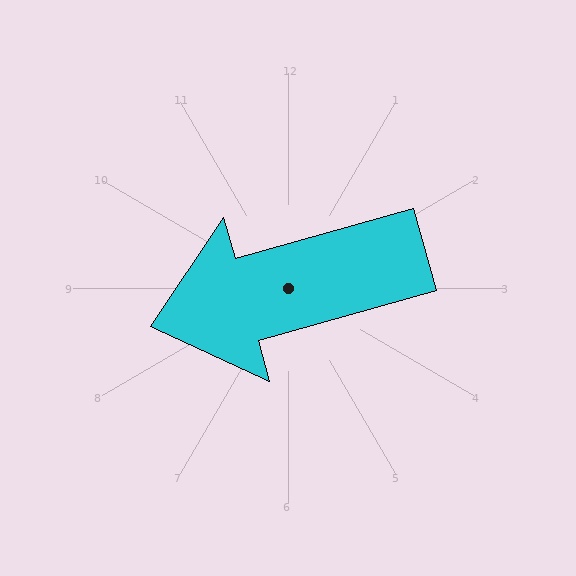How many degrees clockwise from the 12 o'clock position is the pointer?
Approximately 254 degrees.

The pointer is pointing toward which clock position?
Roughly 8 o'clock.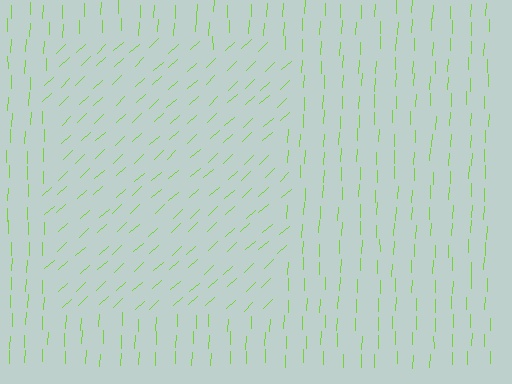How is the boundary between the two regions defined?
The boundary is defined purely by a change in line orientation (approximately 45 degrees difference). All lines are the same color and thickness.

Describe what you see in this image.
The image is filled with small lime line segments. A rectangle region in the image has lines oriented differently from the surrounding lines, creating a visible texture boundary.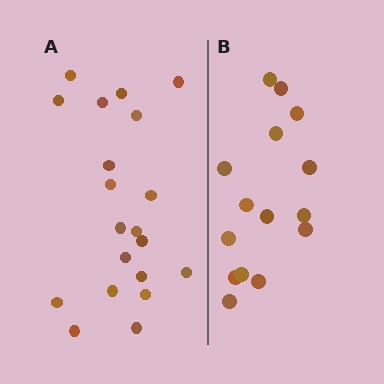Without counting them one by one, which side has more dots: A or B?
Region A (the left region) has more dots.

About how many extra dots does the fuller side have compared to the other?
Region A has about 5 more dots than region B.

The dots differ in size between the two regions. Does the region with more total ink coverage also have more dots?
No. Region B has more total ink coverage because its dots are larger, but region A actually contains more individual dots. Total area can be misleading — the number of items is what matters here.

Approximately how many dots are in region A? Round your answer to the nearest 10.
About 20 dots.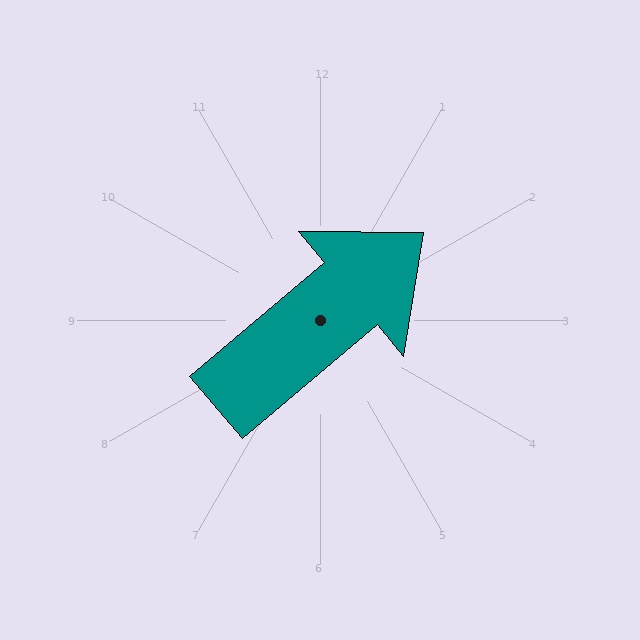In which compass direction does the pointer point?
Northeast.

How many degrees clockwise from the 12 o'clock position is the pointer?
Approximately 50 degrees.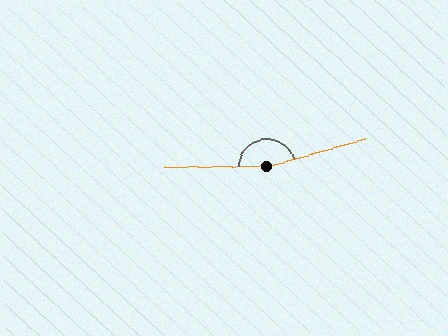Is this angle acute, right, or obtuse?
It is obtuse.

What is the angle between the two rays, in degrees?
Approximately 165 degrees.